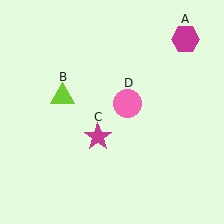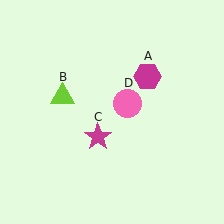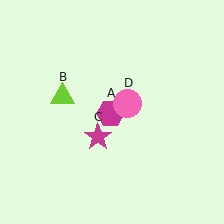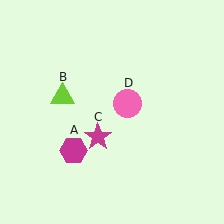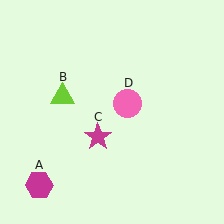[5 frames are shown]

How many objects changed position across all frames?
1 object changed position: magenta hexagon (object A).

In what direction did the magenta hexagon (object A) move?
The magenta hexagon (object A) moved down and to the left.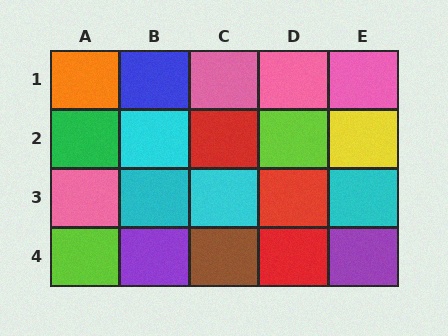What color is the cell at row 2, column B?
Cyan.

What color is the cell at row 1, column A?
Orange.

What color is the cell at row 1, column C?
Pink.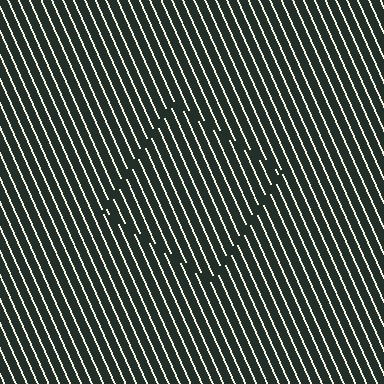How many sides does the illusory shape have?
4 sides — the line-ends trace a square.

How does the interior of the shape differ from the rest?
The interior of the shape contains the same grating, shifted by half a period — the contour is defined by the phase discontinuity where line-ends from the inner and outer gratings abut.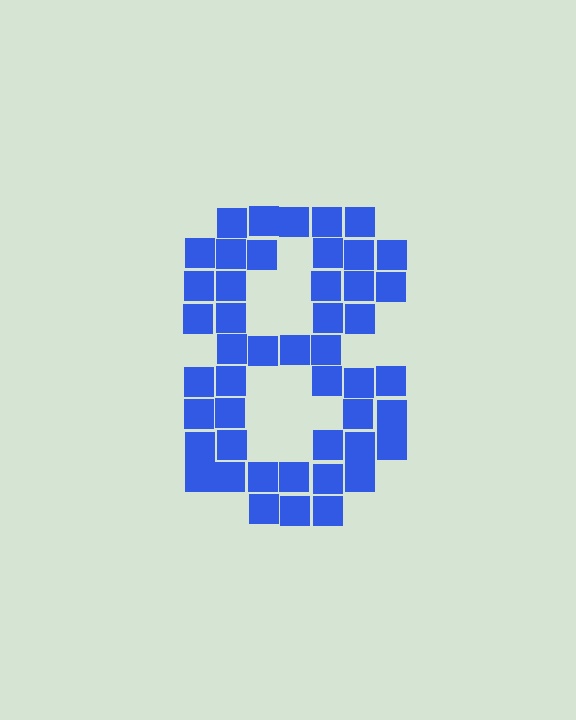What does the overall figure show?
The overall figure shows the digit 8.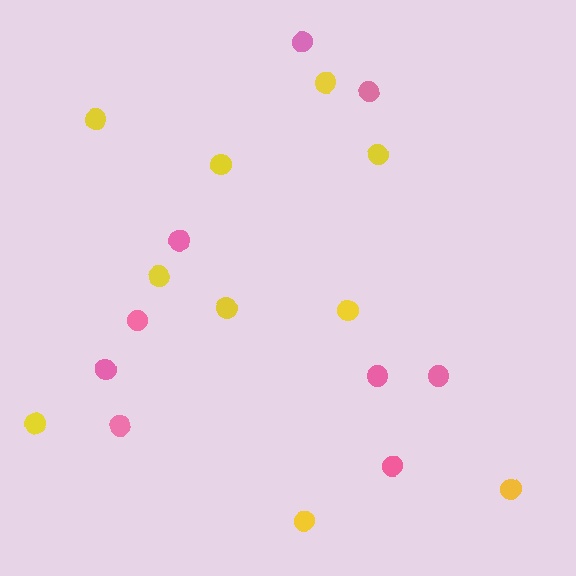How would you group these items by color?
There are 2 groups: one group of yellow circles (10) and one group of pink circles (9).